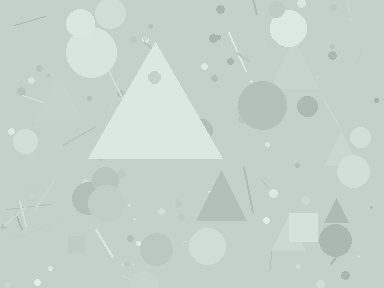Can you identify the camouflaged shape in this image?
The camouflaged shape is a triangle.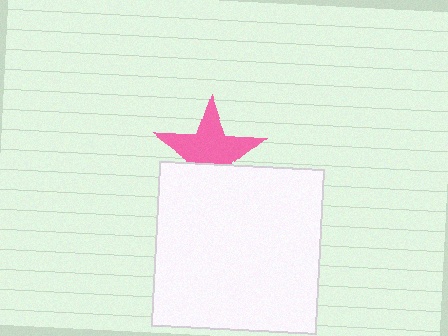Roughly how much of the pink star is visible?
About half of it is visible (roughly 65%).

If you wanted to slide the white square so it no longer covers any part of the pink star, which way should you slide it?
Slide it down — that is the most direct way to separate the two shapes.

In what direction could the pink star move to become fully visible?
The pink star could move up. That would shift it out from behind the white square entirely.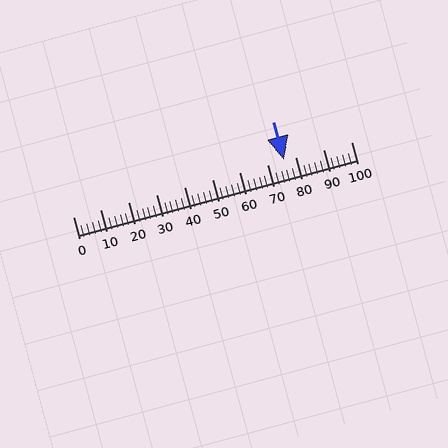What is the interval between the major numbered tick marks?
The major tick marks are spaced 10 units apart.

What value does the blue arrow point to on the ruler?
The blue arrow points to approximately 76.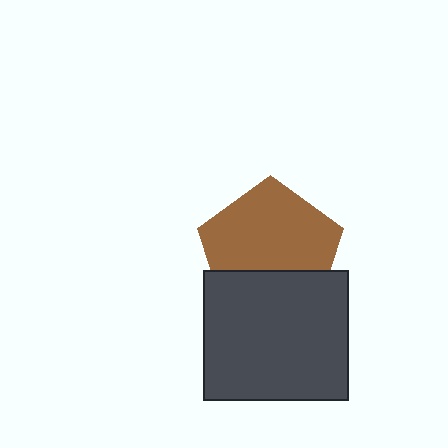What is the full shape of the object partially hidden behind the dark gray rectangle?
The partially hidden object is a brown pentagon.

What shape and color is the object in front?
The object in front is a dark gray rectangle.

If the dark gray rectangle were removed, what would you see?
You would see the complete brown pentagon.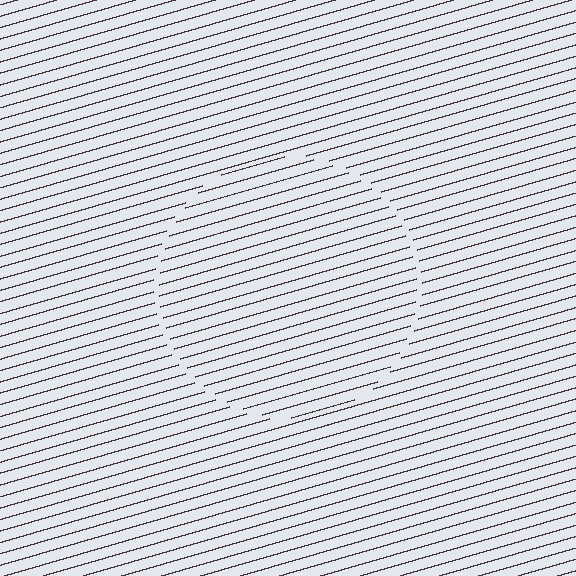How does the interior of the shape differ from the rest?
The interior of the shape contains the same grating, shifted by half a period — the contour is defined by the phase discontinuity where line-ends from the inner and outer gratings abut.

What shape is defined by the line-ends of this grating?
An illusory circle. The interior of the shape contains the same grating, shifted by half a period — the contour is defined by the phase discontinuity where line-ends from the inner and outer gratings abut.